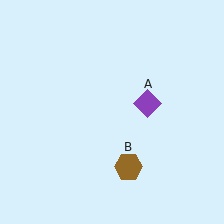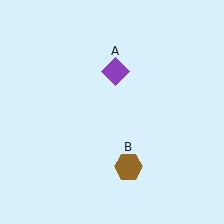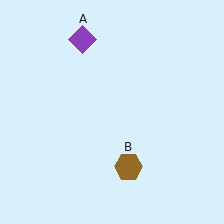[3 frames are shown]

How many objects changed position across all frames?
1 object changed position: purple diamond (object A).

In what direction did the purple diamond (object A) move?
The purple diamond (object A) moved up and to the left.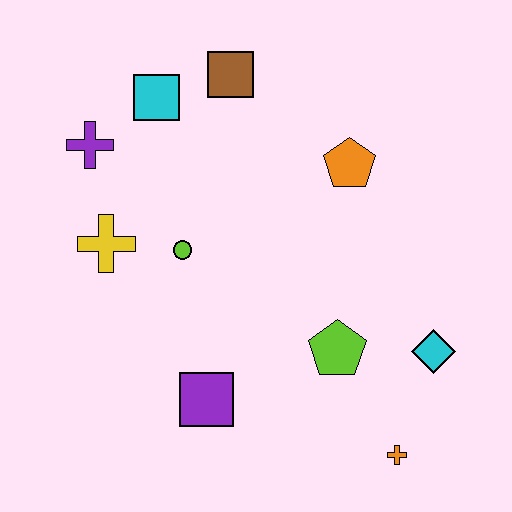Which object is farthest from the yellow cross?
The orange cross is farthest from the yellow cross.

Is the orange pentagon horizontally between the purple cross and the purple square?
No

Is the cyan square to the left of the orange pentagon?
Yes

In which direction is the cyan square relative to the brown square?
The cyan square is to the left of the brown square.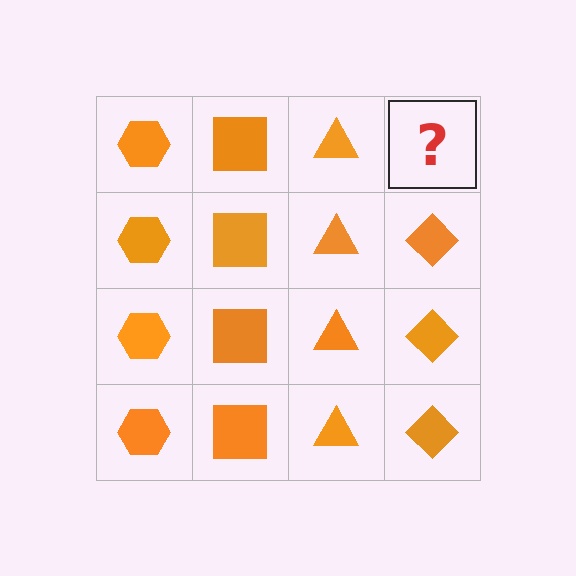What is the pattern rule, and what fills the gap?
The rule is that each column has a consistent shape. The gap should be filled with an orange diamond.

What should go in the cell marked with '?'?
The missing cell should contain an orange diamond.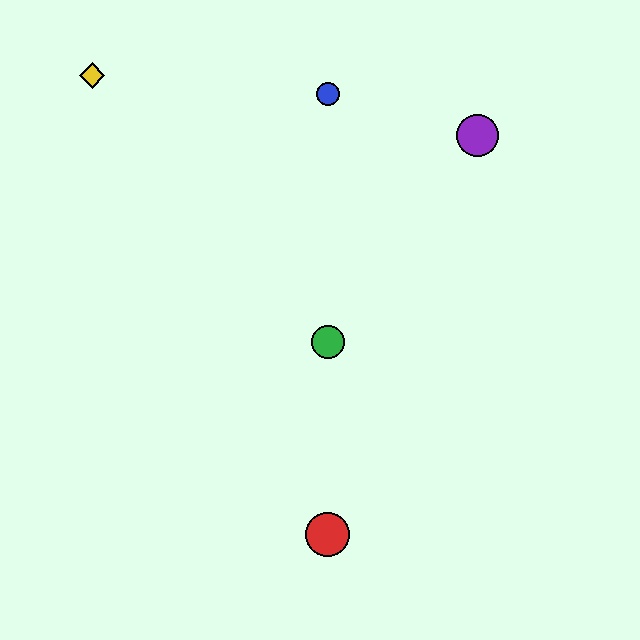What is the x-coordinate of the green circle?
The green circle is at x≈328.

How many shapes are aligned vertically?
3 shapes (the red circle, the blue circle, the green circle) are aligned vertically.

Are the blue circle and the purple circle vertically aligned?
No, the blue circle is at x≈328 and the purple circle is at x≈477.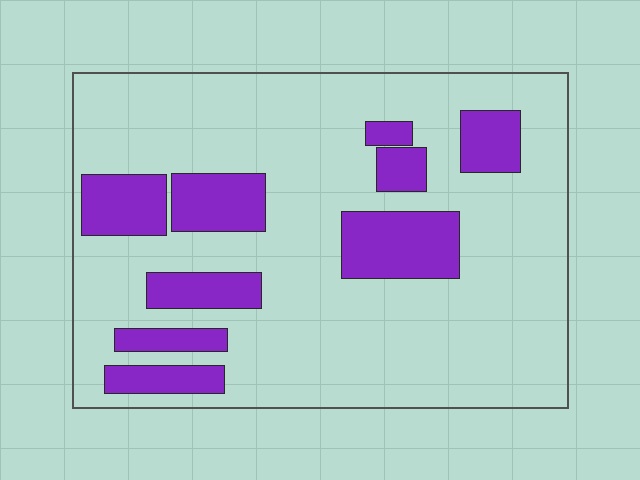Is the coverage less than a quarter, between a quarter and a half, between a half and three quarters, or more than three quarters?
Less than a quarter.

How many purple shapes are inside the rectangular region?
9.